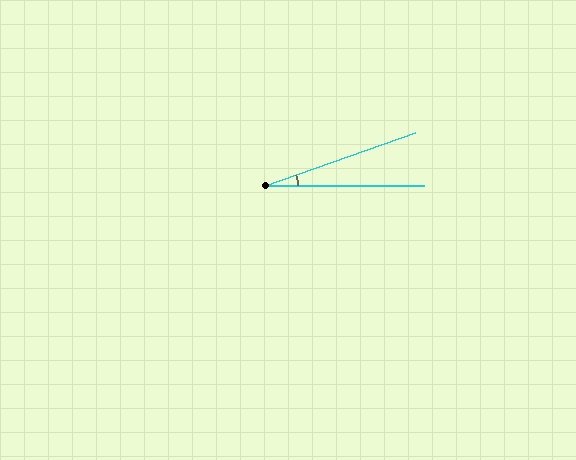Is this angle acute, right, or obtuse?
It is acute.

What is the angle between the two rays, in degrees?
Approximately 20 degrees.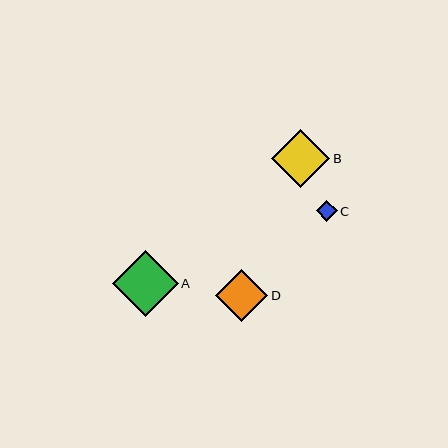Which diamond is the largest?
Diamond A is the largest with a size of approximately 65 pixels.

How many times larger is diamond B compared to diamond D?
Diamond B is approximately 1.1 times the size of diamond D.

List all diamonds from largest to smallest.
From largest to smallest: A, B, D, C.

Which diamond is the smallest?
Diamond C is the smallest with a size of approximately 21 pixels.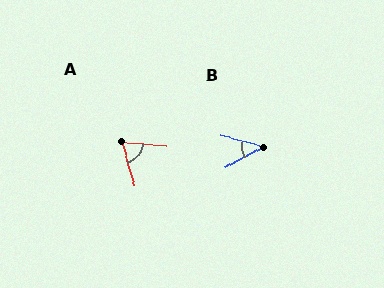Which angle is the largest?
A, at approximately 69 degrees.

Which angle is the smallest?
B, at approximately 43 degrees.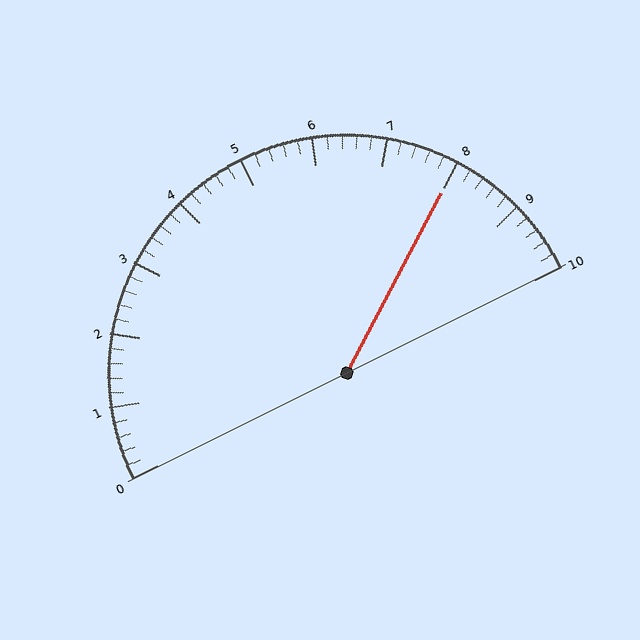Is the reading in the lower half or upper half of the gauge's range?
The reading is in the upper half of the range (0 to 10).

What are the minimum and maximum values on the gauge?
The gauge ranges from 0 to 10.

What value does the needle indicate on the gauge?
The needle indicates approximately 8.0.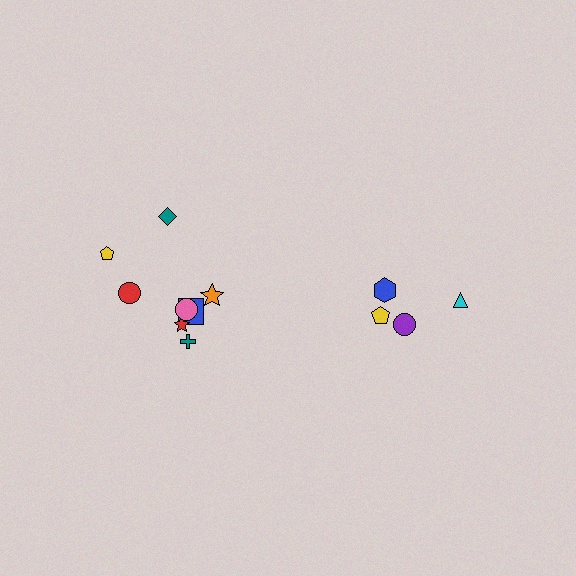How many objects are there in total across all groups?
There are 12 objects.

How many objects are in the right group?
There are 4 objects.